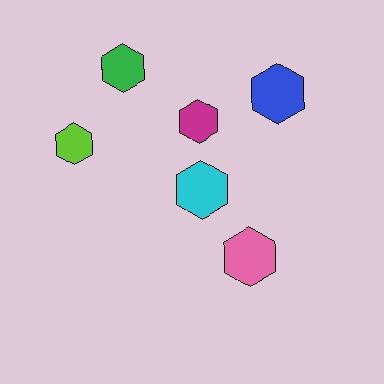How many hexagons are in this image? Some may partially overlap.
There are 6 hexagons.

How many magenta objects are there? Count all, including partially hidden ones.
There is 1 magenta object.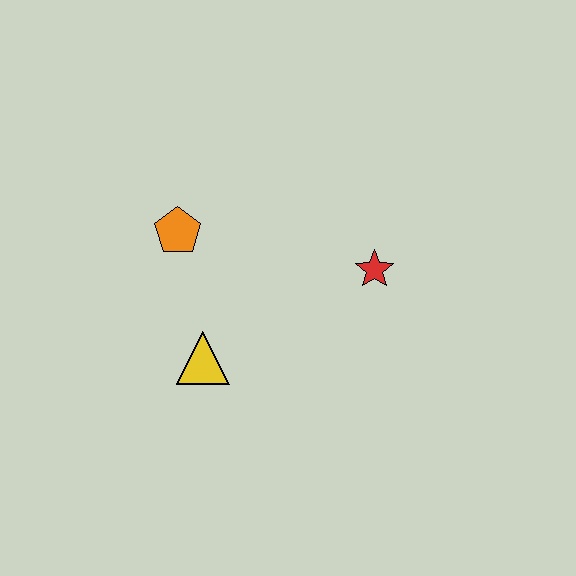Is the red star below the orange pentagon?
Yes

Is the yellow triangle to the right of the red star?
No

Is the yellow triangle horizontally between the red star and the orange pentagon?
Yes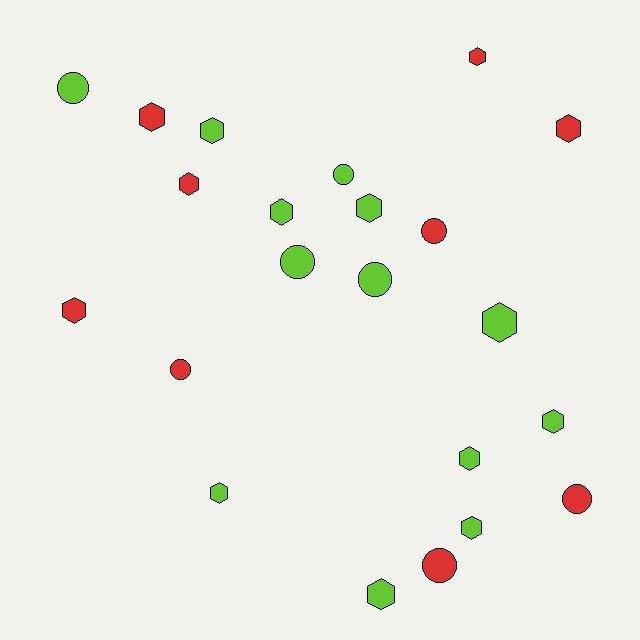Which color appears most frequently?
Lime, with 13 objects.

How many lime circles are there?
There are 4 lime circles.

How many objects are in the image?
There are 22 objects.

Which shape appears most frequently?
Hexagon, with 14 objects.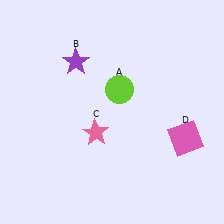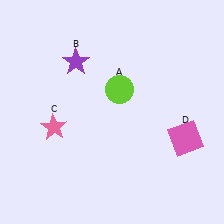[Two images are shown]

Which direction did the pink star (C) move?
The pink star (C) moved left.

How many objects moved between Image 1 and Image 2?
1 object moved between the two images.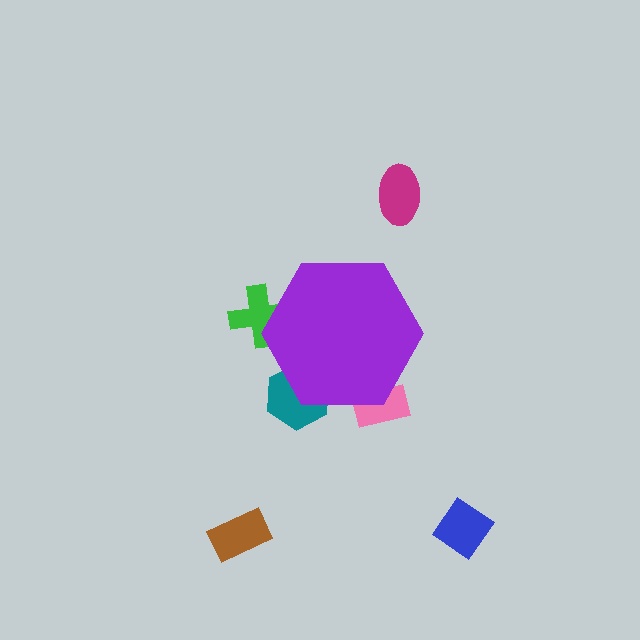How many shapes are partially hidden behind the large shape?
3 shapes are partially hidden.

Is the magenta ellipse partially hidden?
No, the magenta ellipse is fully visible.